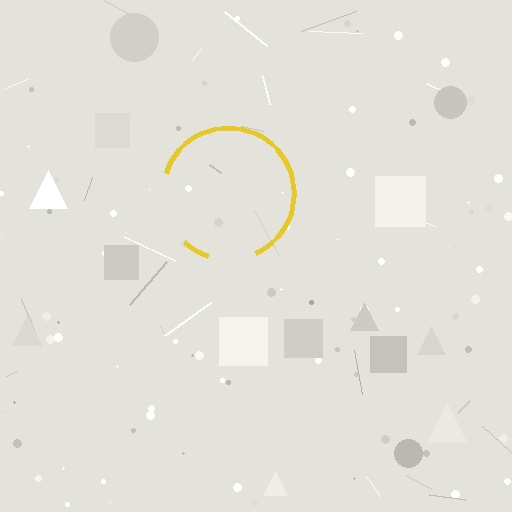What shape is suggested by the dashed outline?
The dashed outline suggests a circle.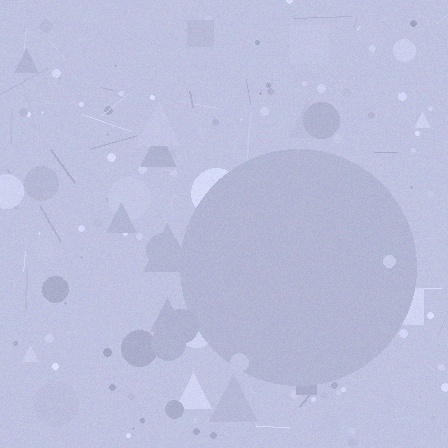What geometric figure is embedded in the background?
A circle is embedded in the background.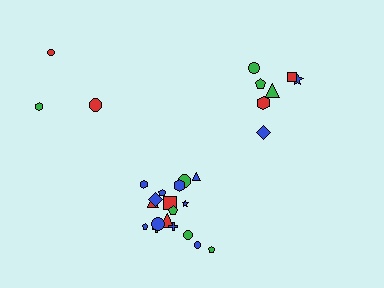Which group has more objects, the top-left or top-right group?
The top-right group.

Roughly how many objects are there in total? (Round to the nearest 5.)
Roughly 30 objects in total.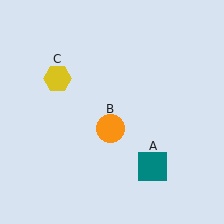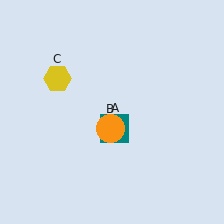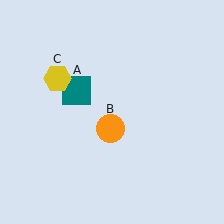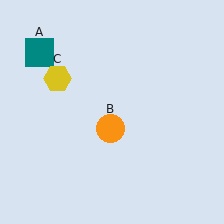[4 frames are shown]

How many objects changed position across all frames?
1 object changed position: teal square (object A).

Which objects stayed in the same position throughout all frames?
Orange circle (object B) and yellow hexagon (object C) remained stationary.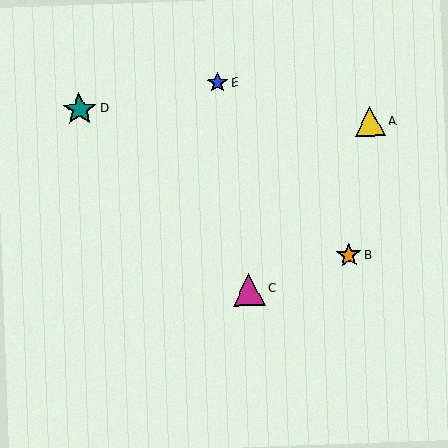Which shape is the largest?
The teal star (labeled D) is the largest.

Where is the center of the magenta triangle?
The center of the magenta triangle is at (249, 290).